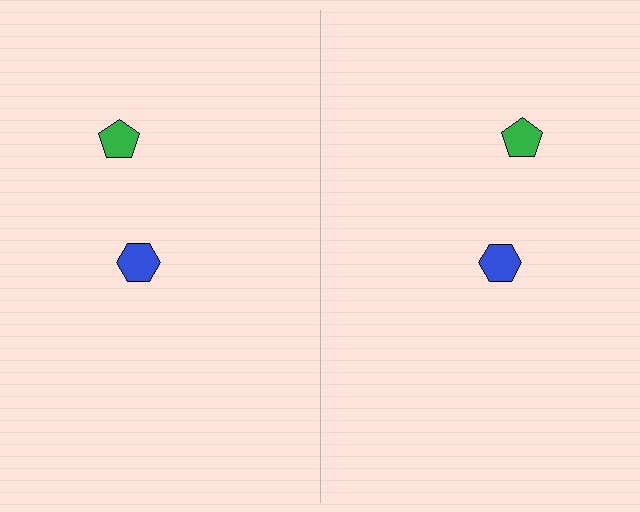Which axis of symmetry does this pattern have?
The pattern has a vertical axis of symmetry running through the center of the image.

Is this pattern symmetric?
Yes, this pattern has bilateral (reflection) symmetry.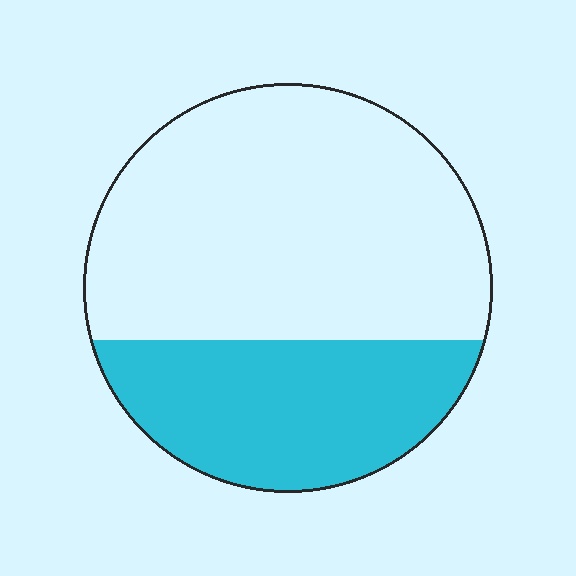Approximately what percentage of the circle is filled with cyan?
Approximately 35%.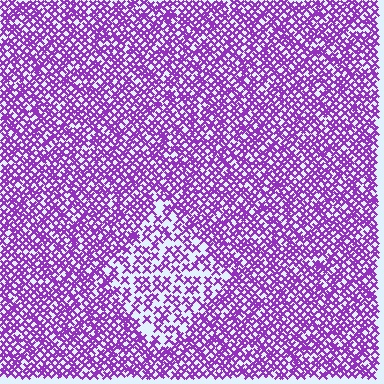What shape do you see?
I see a diamond.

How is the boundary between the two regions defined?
The boundary is defined by a change in element density (approximately 1.9x ratio). All elements are the same color, size, and shape.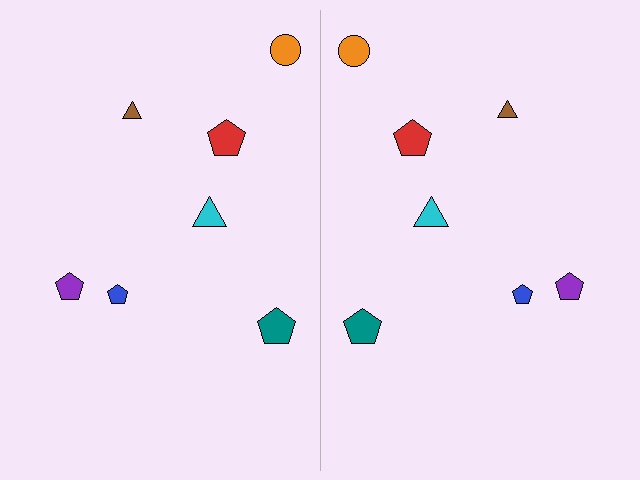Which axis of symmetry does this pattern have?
The pattern has a vertical axis of symmetry running through the center of the image.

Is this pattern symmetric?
Yes, this pattern has bilateral (reflection) symmetry.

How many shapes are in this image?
There are 14 shapes in this image.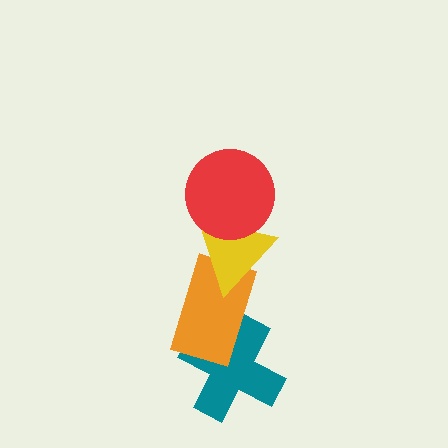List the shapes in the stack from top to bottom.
From top to bottom: the red circle, the yellow triangle, the orange rectangle, the teal cross.